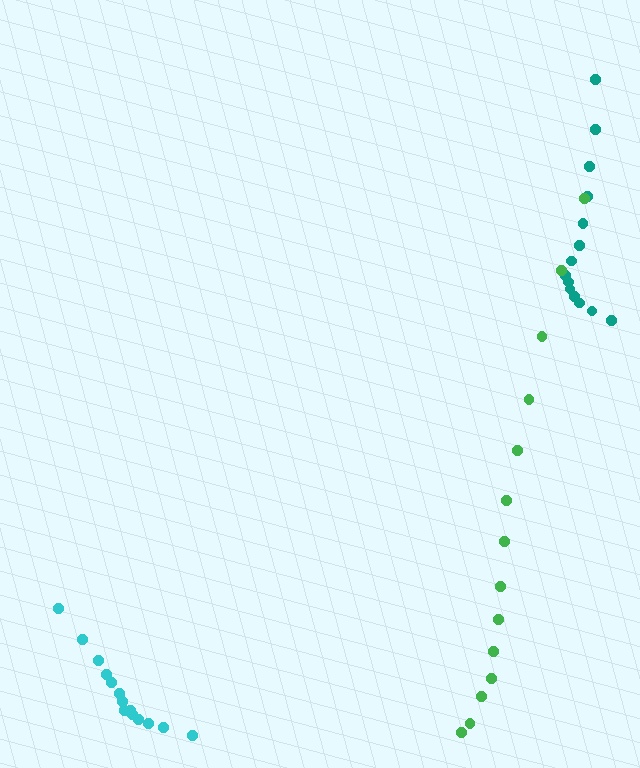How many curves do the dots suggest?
There are 3 distinct paths.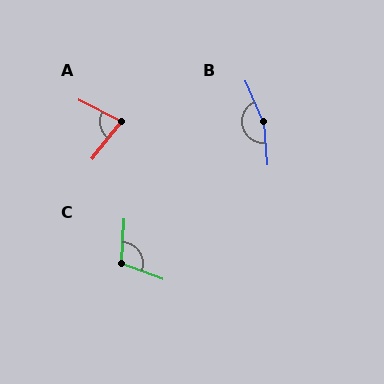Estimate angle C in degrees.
Approximately 107 degrees.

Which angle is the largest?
B, at approximately 160 degrees.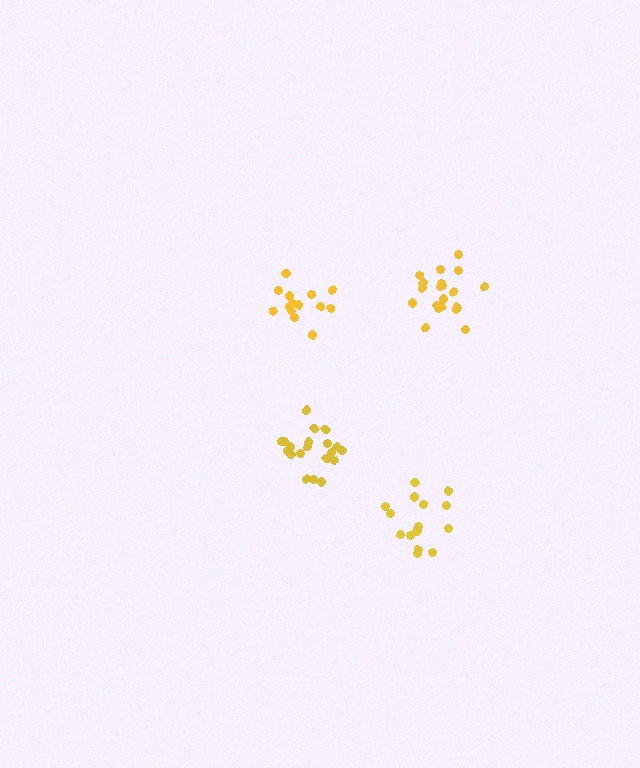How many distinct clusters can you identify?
There are 4 distinct clusters.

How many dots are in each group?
Group 1: 20 dots, Group 2: 16 dots, Group 3: 14 dots, Group 4: 20 dots (70 total).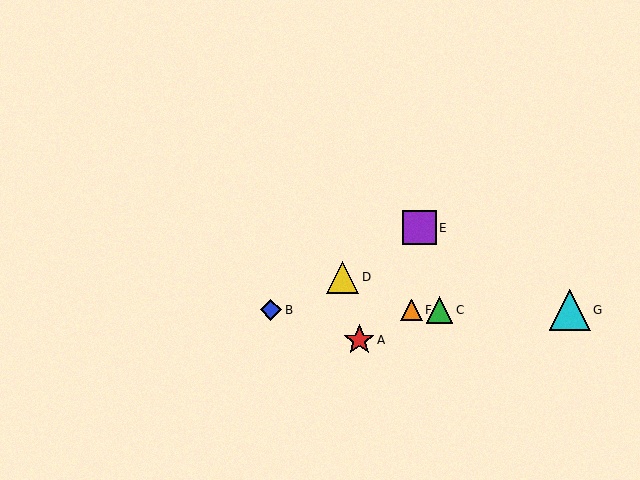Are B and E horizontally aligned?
No, B is at y≈310 and E is at y≈228.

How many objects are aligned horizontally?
4 objects (B, C, F, G) are aligned horizontally.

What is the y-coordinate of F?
Object F is at y≈310.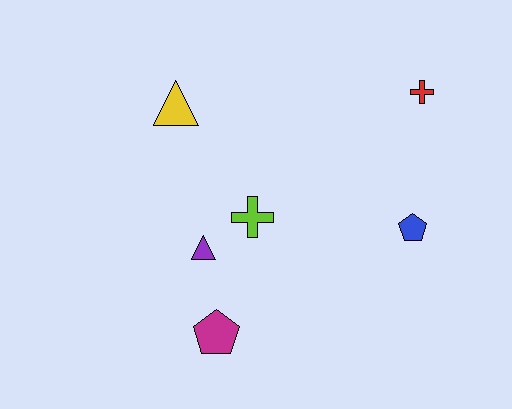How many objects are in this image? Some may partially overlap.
There are 6 objects.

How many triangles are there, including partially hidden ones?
There are 2 triangles.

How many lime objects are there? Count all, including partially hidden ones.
There is 1 lime object.